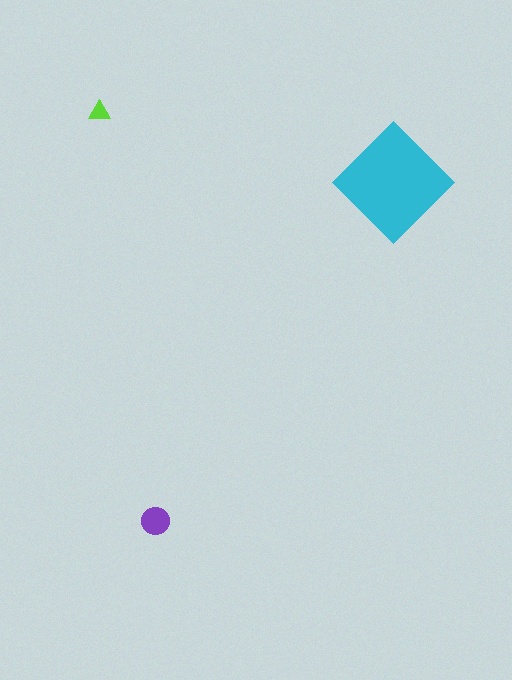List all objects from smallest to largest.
The lime triangle, the purple circle, the cyan diamond.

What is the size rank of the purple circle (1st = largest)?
2nd.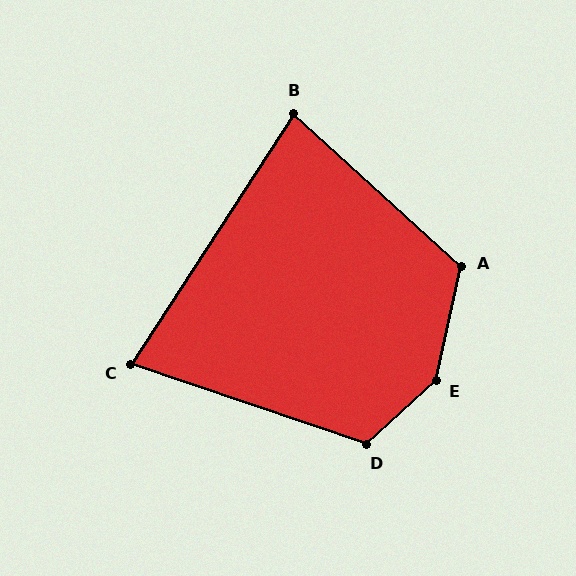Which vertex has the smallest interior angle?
C, at approximately 76 degrees.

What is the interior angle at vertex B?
Approximately 80 degrees (acute).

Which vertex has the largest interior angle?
E, at approximately 145 degrees.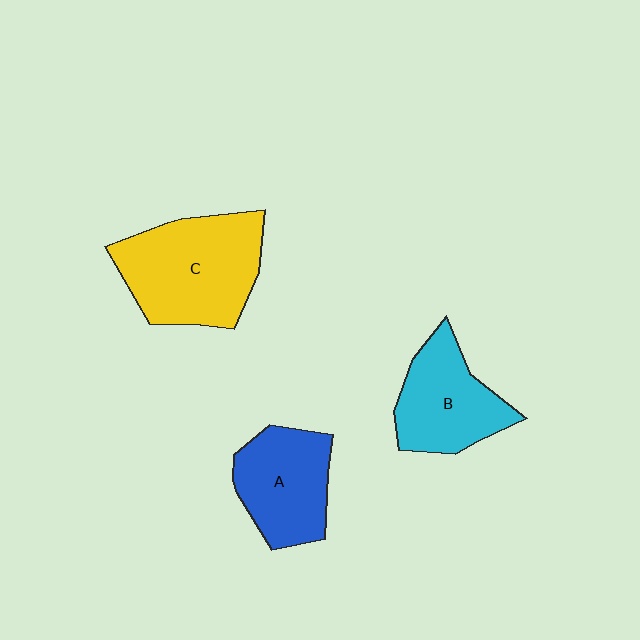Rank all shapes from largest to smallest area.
From largest to smallest: C (yellow), B (cyan), A (blue).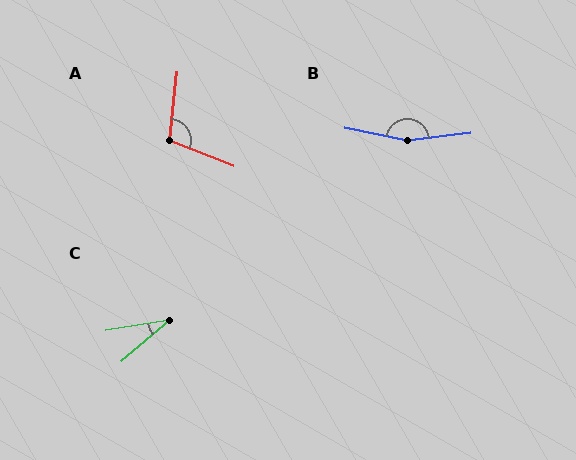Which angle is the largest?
B, at approximately 162 degrees.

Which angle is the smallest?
C, at approximately 31 degrees.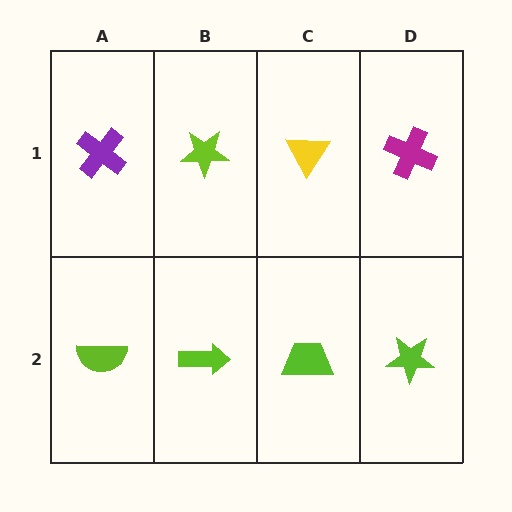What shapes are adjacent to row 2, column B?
A lime star (row 1, column B), a lime semicircle (row 2, column A), a lime trapezoid (row 2, column C).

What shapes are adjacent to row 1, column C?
A lime trapezoid (row 2, column C), a lime star (row 1, column B), a magenta cross (row 1, column D).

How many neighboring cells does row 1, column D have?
2.